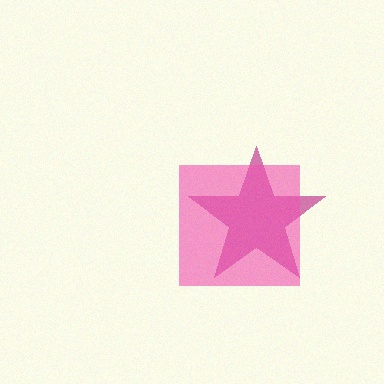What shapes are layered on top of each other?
The layered shapes are: a magenta star, a pink square.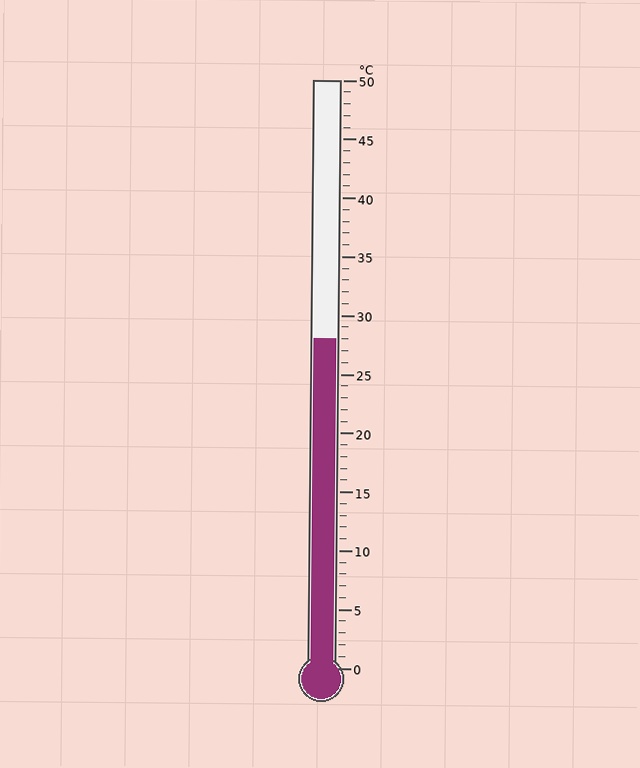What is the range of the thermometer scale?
The thermometer scale ranges from 0°C to 50°C.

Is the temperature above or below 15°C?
The temperature is above 15°C.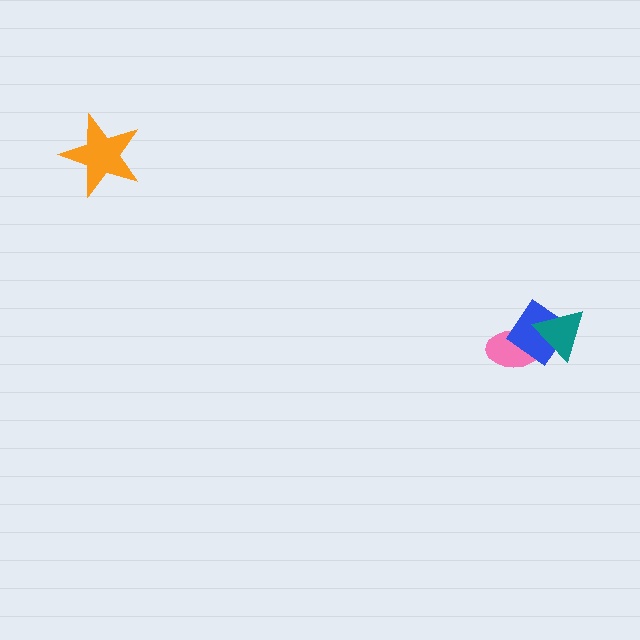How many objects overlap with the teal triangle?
2 objects overlap with the teal triangle.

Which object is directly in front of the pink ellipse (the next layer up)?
The blue diamond is directly in front of the pink ellipse.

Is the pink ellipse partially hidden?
Yes, it is partially covered by another shape.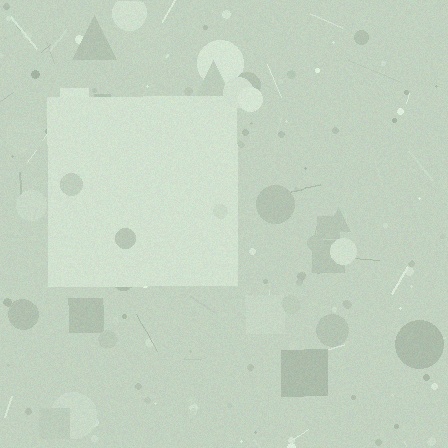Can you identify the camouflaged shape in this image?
The camouflaged shape is a square.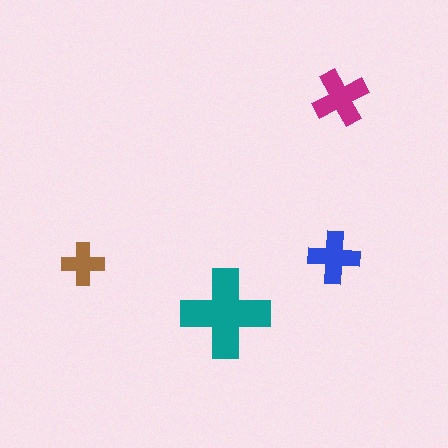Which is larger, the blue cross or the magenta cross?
The magenta one.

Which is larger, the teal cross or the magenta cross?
The teal one.